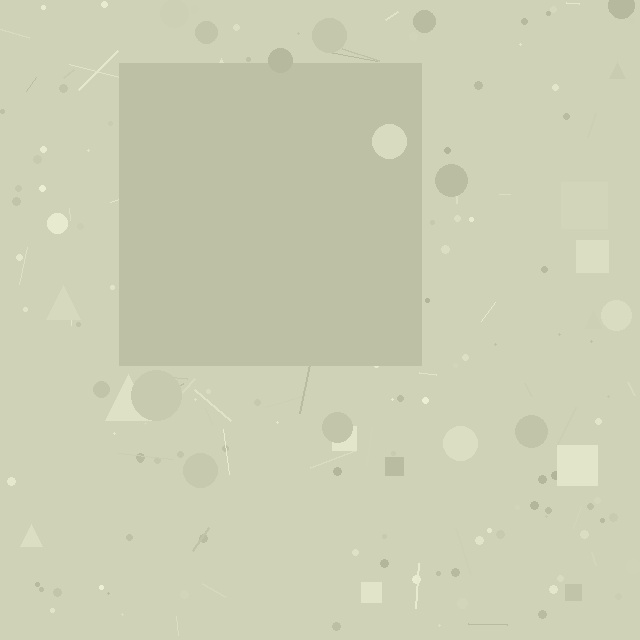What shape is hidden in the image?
A square is hidden in the image.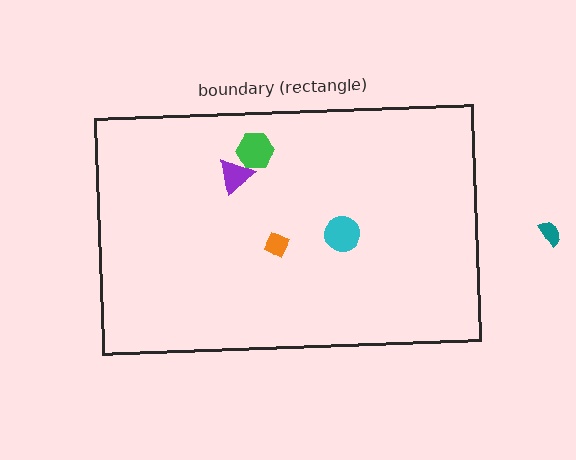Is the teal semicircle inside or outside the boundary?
Outside.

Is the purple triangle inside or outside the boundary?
Inside.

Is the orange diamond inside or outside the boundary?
Inside.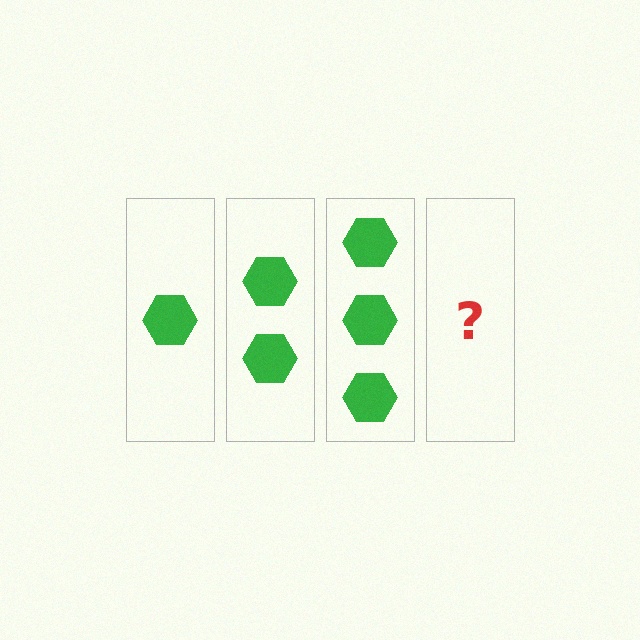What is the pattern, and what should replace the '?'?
The pattern is that each step adds one more hexagon. The '?' should be 4 hexagons.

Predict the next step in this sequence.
The next step is 4 hexagons.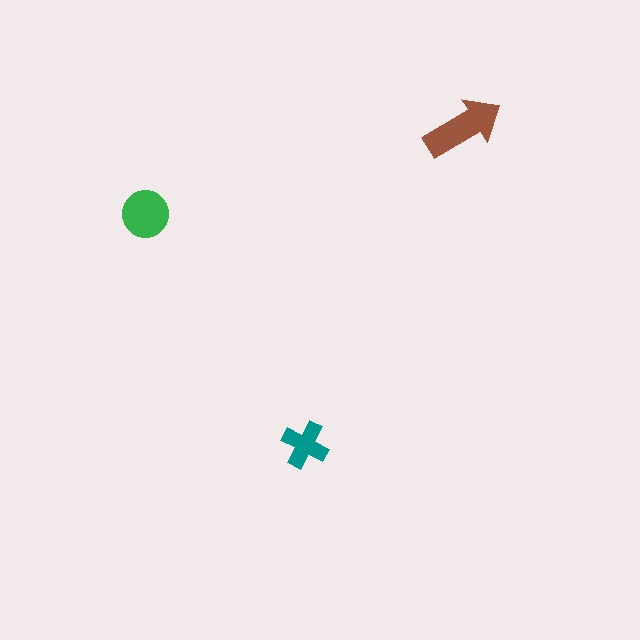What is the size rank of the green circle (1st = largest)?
2nd.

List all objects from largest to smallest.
The brown arrow, the green circle, the teal cross.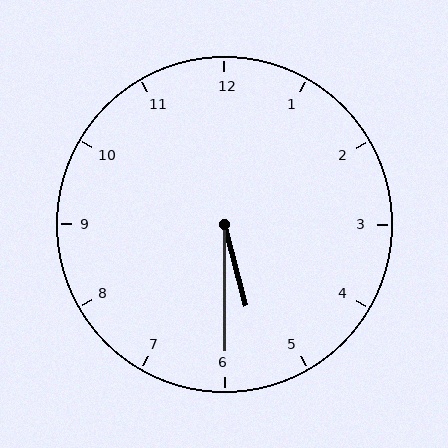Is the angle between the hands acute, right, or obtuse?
It is acute.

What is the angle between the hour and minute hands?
Approximately 15 degrees.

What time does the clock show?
5:30.